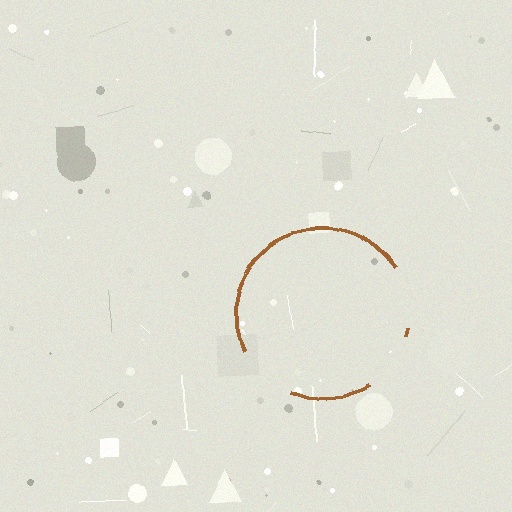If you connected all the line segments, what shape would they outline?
They would outline a circle.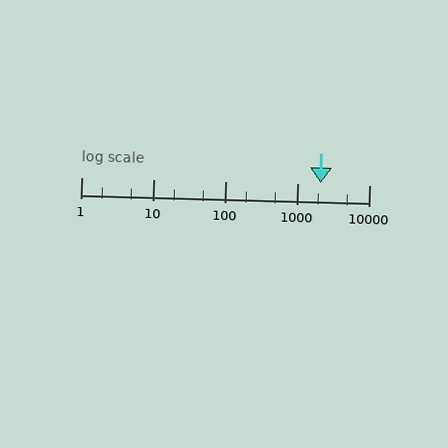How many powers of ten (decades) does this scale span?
The scale spans 4 decades, from 1 to 10000.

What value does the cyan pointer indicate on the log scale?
The pointer indicates approximately 2100.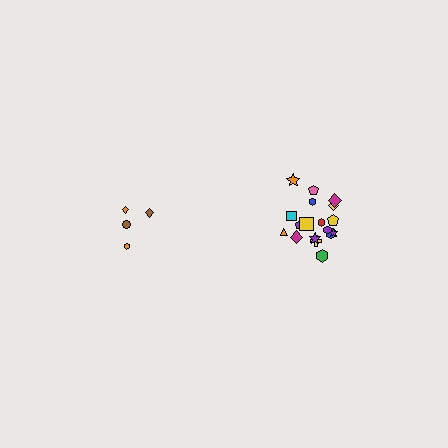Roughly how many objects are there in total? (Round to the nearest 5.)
Roughly 20 objects in total.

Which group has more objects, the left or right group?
The right group.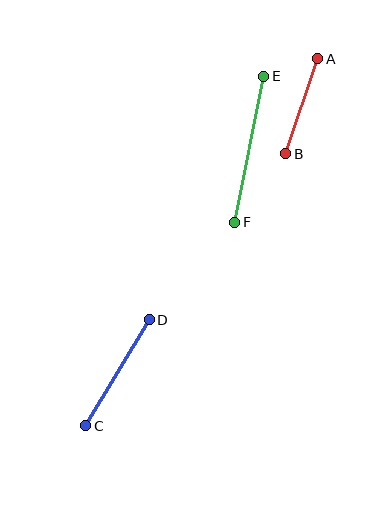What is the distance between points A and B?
The distance is approximately 100 pixels.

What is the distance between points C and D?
The distance is approximately 124 pixels.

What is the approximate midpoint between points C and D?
The midpoint is at approximately (117, 373) pixels.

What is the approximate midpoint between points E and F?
The midpoint is at approximately (249, 149) pixels.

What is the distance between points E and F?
The distance is approximately 149 pixels.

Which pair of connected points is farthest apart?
Points E and F are farthest apart.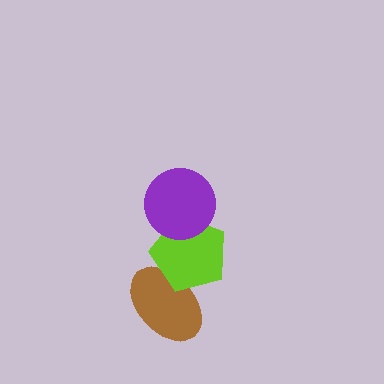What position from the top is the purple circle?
The purple circle is 1st from the top.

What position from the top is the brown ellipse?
The brown ellipse is 3rd from the top.